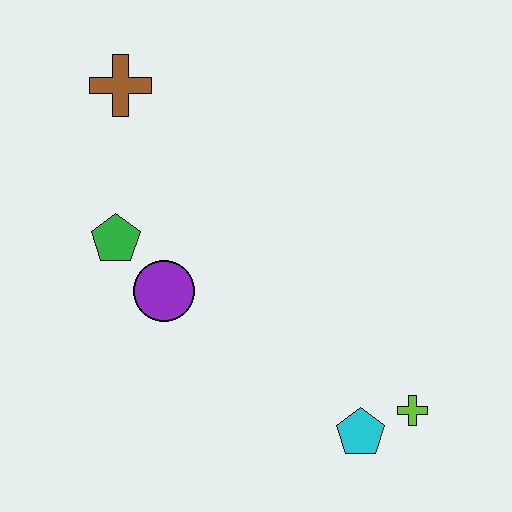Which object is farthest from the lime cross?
The brown cross is farthest from the lime cross.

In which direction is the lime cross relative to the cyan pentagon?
The lime cross is to the right of the cyan pentagon.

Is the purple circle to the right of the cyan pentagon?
No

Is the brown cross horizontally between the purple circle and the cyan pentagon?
No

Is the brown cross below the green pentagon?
No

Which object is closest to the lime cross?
The cyan pentagon is closest to the lime cross.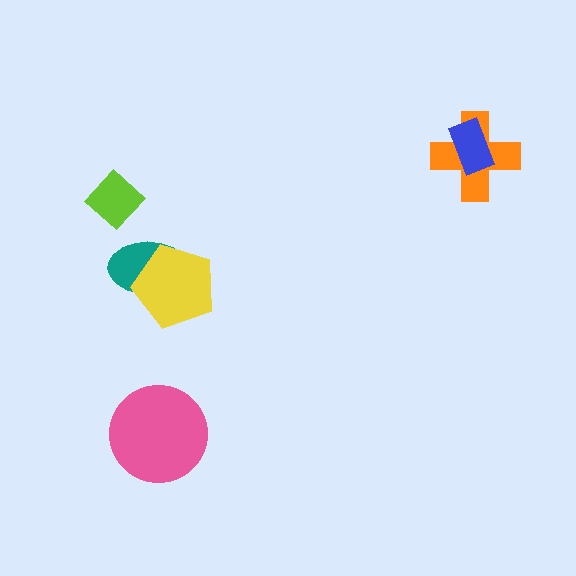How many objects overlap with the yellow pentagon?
1 object overlaps with the yellow pentagon.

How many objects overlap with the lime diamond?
0 objects overlap with the lime diamond.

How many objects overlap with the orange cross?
1 object overlaps with the orange cross.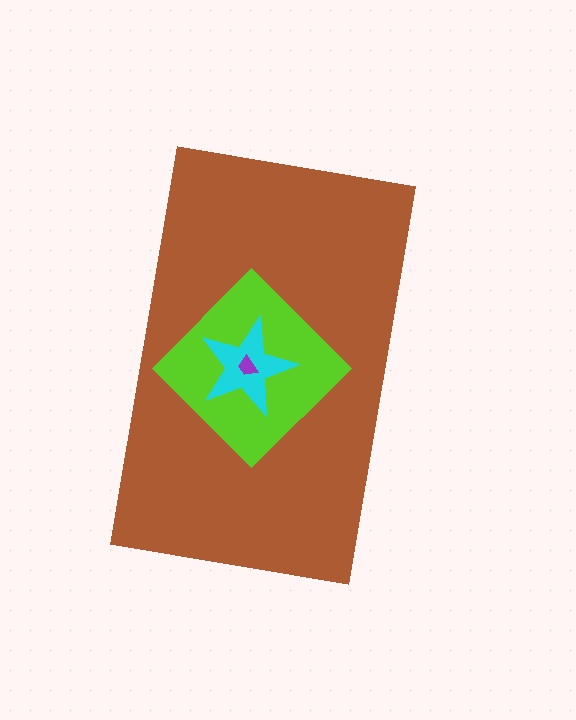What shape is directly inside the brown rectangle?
The lime diamond.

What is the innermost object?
The purple trapezoid.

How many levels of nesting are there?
4.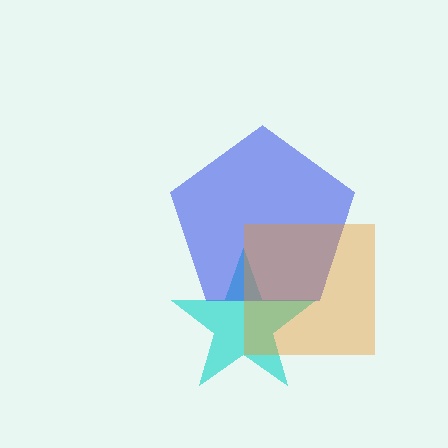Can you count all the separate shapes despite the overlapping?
Yes, there are 3 separate shapes.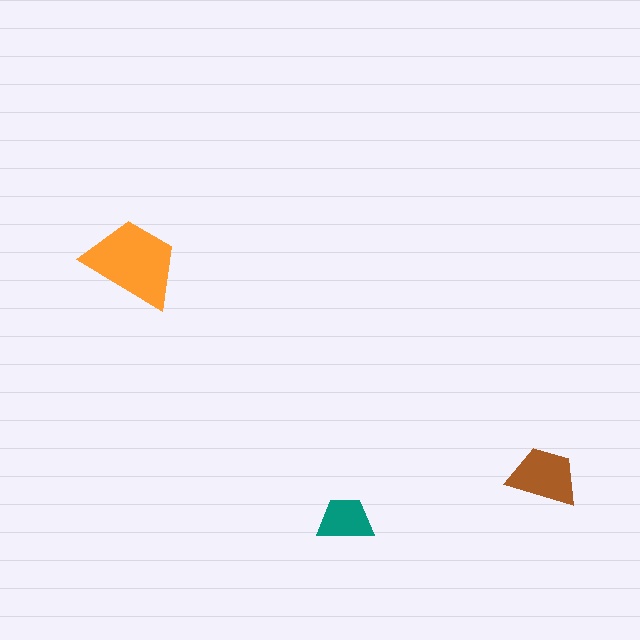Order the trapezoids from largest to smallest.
the orange one, the brown one, the teal one.